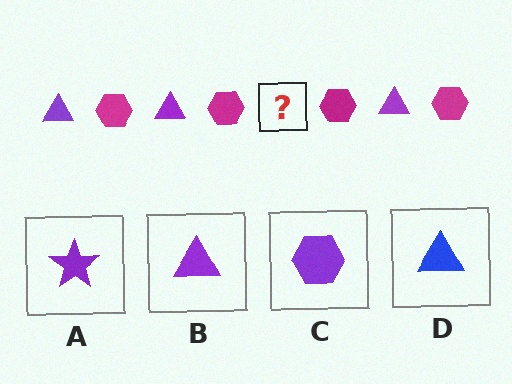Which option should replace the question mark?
Option B.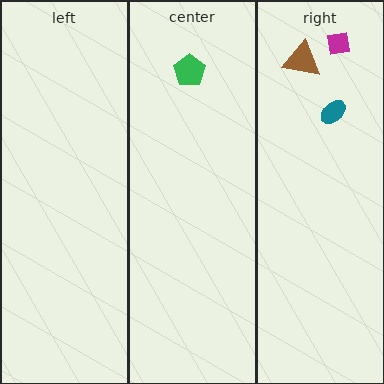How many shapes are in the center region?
1.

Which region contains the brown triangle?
The right region.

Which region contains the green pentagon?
The center region.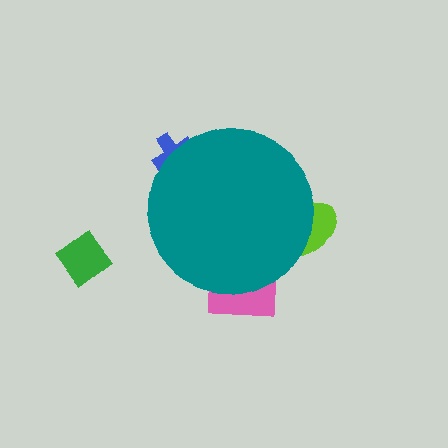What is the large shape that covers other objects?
A teal circle.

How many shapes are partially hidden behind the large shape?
3 shapes are partially hidden.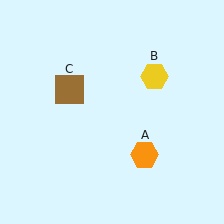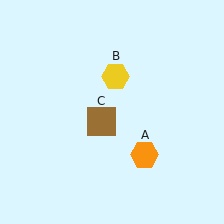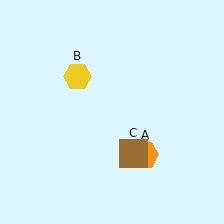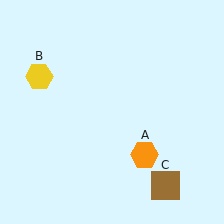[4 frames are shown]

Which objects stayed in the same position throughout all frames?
Orange hexagon (object A) remained stationary.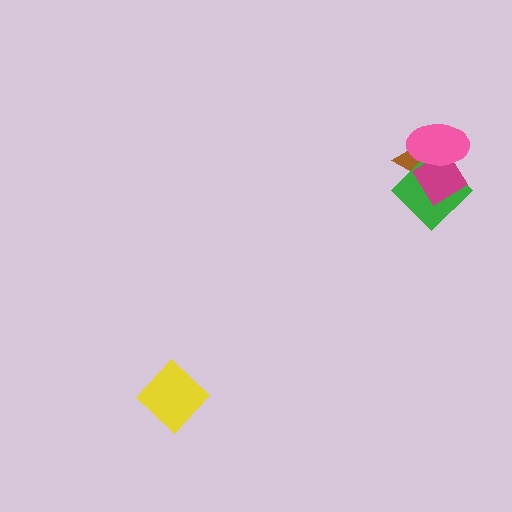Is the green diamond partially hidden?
Yes, it is partially covered by another shape.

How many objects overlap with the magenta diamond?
3 objects overlap with the magenta diamond.